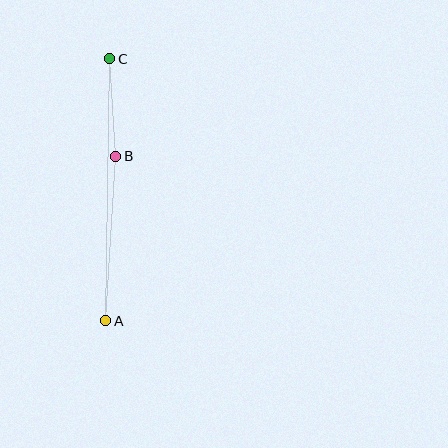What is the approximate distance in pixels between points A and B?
The distance between A and B is approximately 165 pixels.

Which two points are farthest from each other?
Points A and C are farthest from each other.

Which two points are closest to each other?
Points B and C are closest to each other.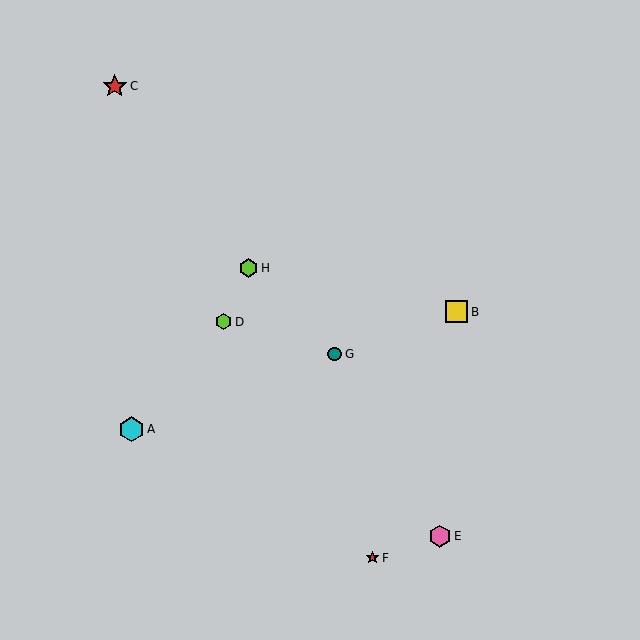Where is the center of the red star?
The center of the red star is at (115, 86).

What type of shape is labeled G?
Shape G is a teal circle.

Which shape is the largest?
The cyan hexagon (labeled A) is the largest.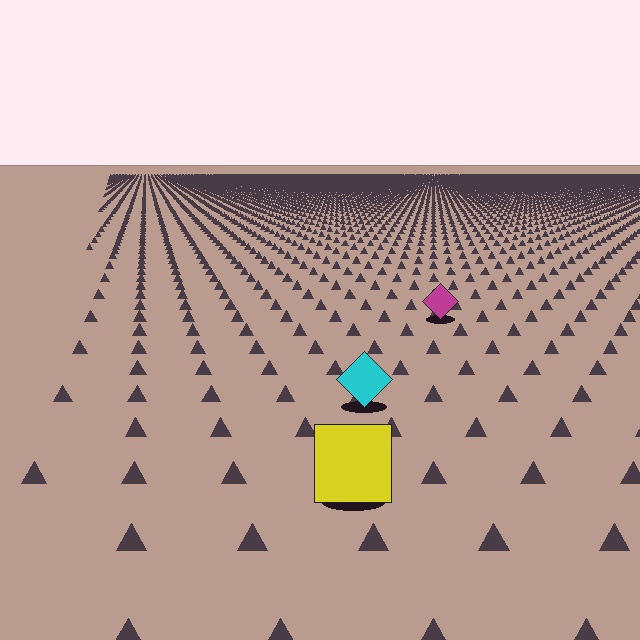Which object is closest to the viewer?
The yellow square is closest. The texture marks near it are larger and more spread out.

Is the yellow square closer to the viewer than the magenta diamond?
Yes. The yellow square is closer — you can tell from the texture gradient: the ground texture is coarser near it.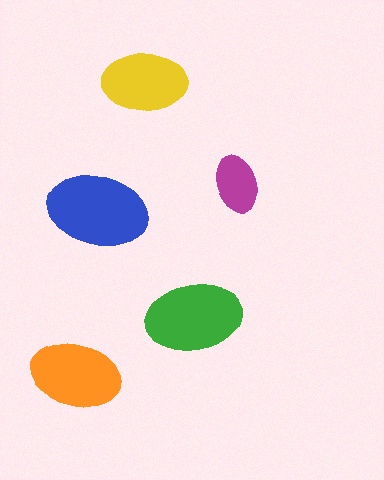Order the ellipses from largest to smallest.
the blue one, the green one, the orange one, the yellow one, the magenta one.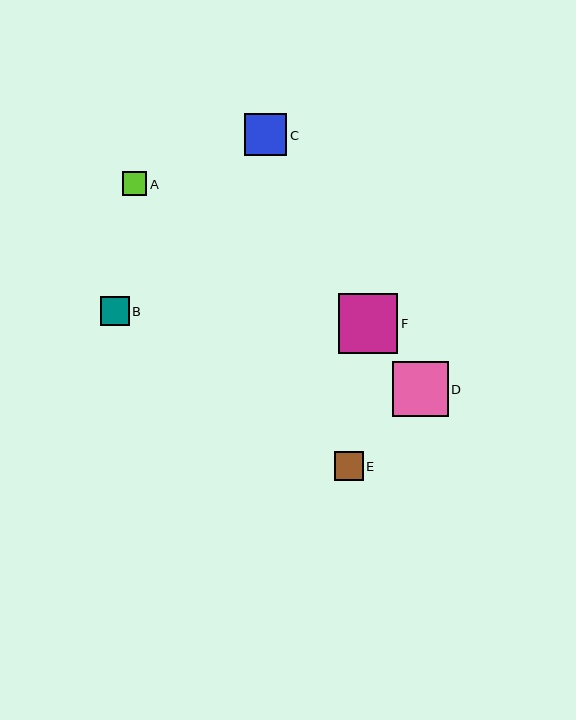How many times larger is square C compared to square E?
Square C is approximately 1.5 times the size of square E.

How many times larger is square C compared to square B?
Square C is approximately 1.5 times the size of square B.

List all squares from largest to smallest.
From largest to smallest: F, D, C, B, E, A.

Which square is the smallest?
Square A is the smallest with a size of approximately 24 pixels.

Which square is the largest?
Square F is the largest with a size of approximately 59 pixels.